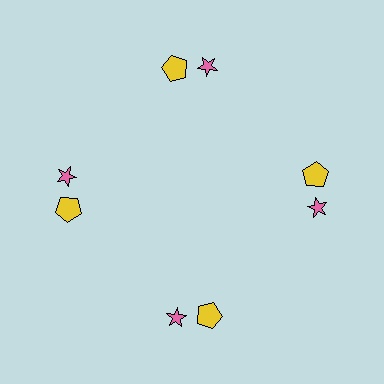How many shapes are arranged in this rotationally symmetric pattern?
There are 8 shapes, arranged in 4 groups of 2.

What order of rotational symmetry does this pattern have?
This pattern has 4-fold rotational symmetry.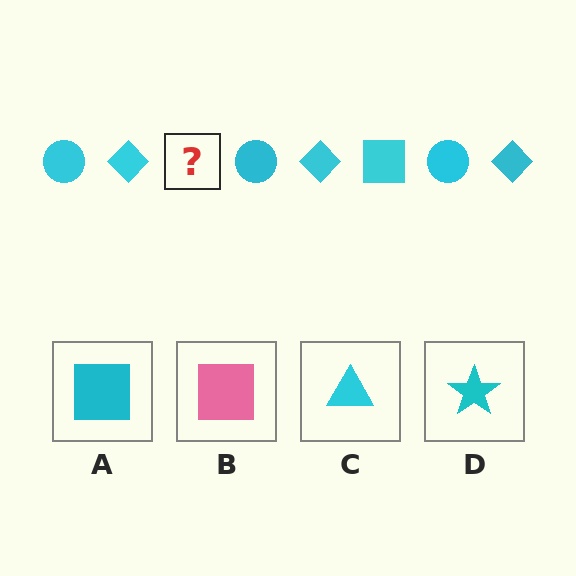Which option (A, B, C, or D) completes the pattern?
A.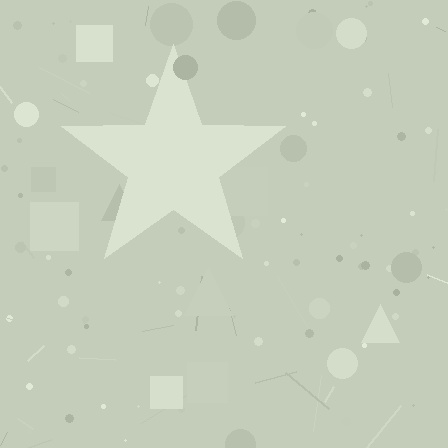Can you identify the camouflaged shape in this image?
The camouflaged shape is a star.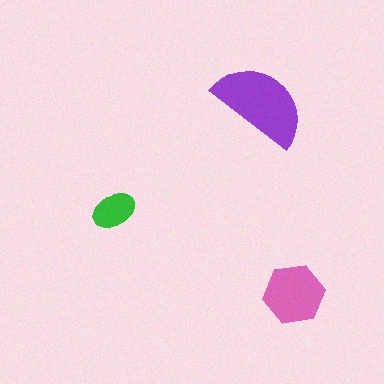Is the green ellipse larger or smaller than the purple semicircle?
Smaller.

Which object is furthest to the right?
The pink hexagon is rightmost.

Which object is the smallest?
The green ellipse.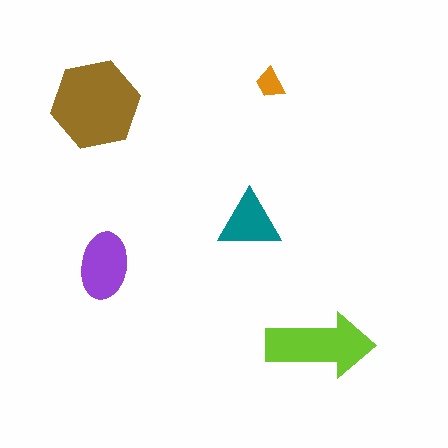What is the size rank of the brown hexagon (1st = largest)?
1st.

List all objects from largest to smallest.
The brown hexagon, the lime arrow, the purple ellipse, the teal triangle, the orange trapezoid.